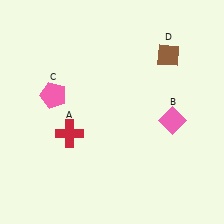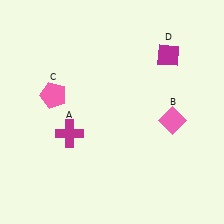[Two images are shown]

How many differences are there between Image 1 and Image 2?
There are 2 differences between the two images.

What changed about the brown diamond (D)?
In Image 1, D is brown. In Image 2, it changed to magenta.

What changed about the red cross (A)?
In Image 1, A is red. In Image 2, it changed to magenta.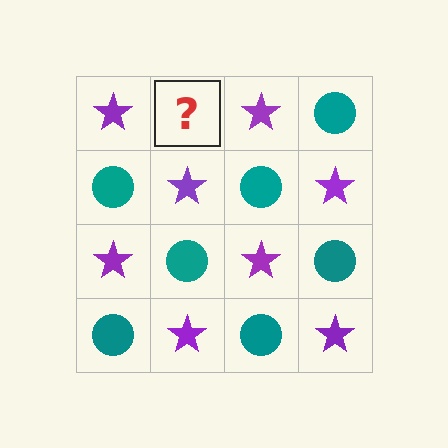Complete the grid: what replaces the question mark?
The question mark should be replaced with a teal circle.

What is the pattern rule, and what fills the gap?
The rule is that it alternates purple star and teal circle in a checkerboard pattern. The gap should be filled with a teal circle.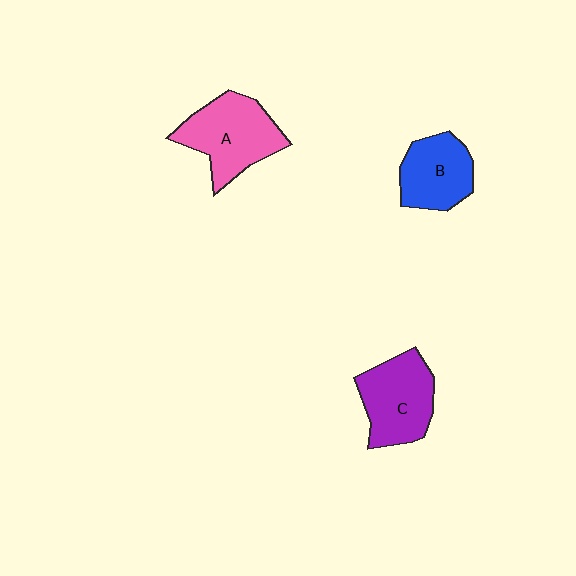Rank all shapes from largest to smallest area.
From largest to smallest: A (pink), C (purple), B (blue).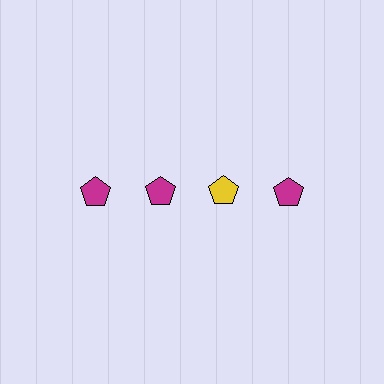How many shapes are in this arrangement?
There are 4 shapes arranged in a grid pattern.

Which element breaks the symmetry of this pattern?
The yellow pentagon in the top row, center column breaks the symmetry. All other shapes are magenta pentagons.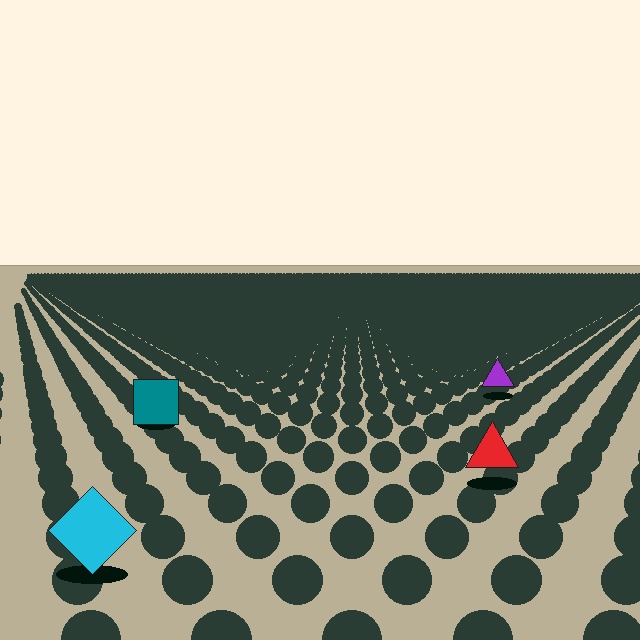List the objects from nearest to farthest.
From nearest to farthest: the cyan diamond, the red triangle, the teal square, the purple triangle.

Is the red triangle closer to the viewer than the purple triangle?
Yes. The red triangle is closer — you can tell from the texture gradient: the ground texture is coarser near it.